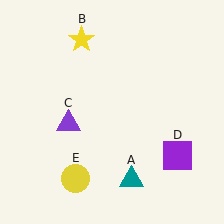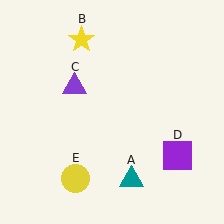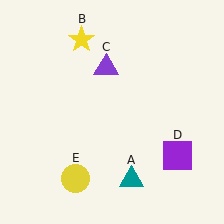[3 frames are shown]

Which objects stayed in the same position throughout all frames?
Teal triangle (object A) and yellow star (object B) and purple square (object D) and yellow circle (object E) remained stationary.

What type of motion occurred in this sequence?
The purple triangle (object C) rotated clockwise around the center of the scene.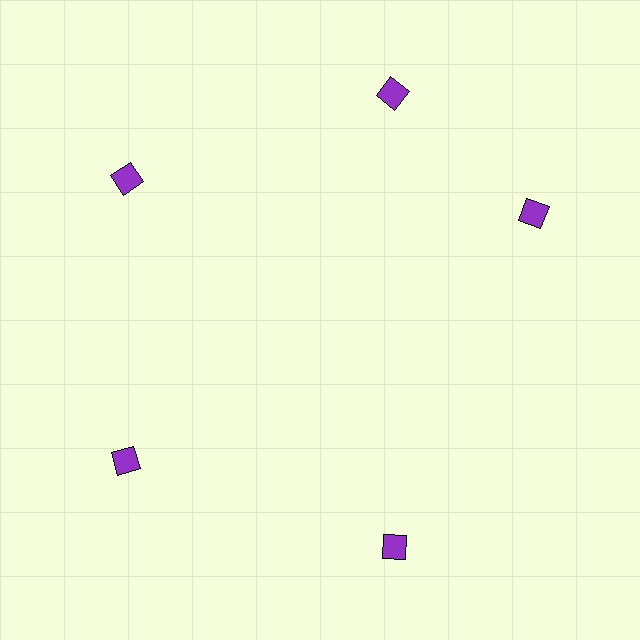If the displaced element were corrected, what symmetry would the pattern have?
It would have 5-fold rotational symmetry — the pattern would map onto itself every 72 degrees.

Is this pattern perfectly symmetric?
No. The 5 purple diamonds are arranged in a ring, but one element near the 3 o'clock position is rotated out of alignment along the ring, breaking the 5-fold rotational symmetry.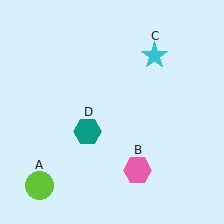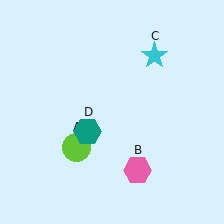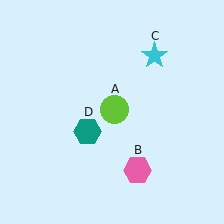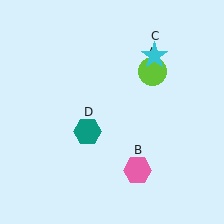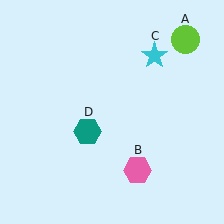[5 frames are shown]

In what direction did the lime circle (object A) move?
The lime circle (object A) moved up and to the right.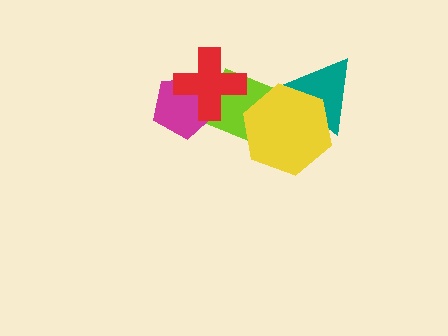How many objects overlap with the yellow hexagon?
2 objects overlap with the yellow hexagon.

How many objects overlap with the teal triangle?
1 object overlaps with the teal triangle.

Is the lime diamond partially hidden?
Yes, it is partially covered by another shape.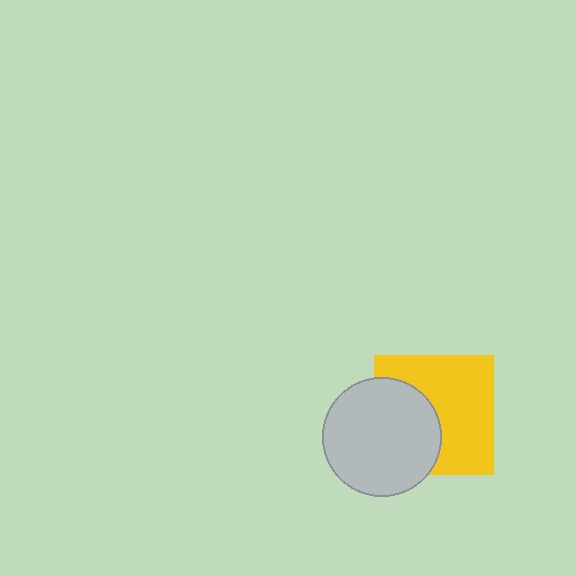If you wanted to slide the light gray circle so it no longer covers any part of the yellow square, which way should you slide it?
Slide it left — that is the most direct way to separate the two shapes.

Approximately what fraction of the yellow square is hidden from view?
Roughly 40% of the yellow square is hidden behind the light gray circle.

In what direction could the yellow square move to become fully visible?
The yellow square could move right. That would shift it out from behind the light gray circle entirely.